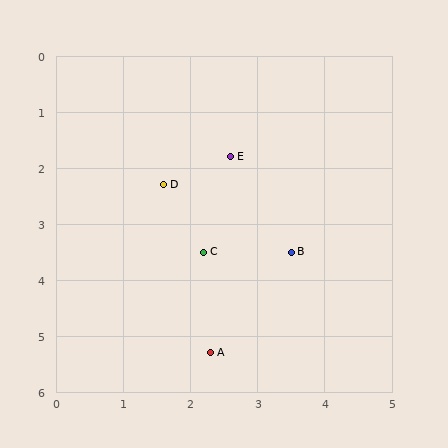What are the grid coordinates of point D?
Point D is at approximately (1.6, 2.3).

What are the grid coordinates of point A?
Point A is at approximately (2.3, 5.3).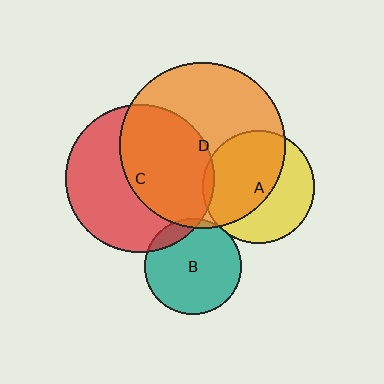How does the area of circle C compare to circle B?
Approximately 2.4 times.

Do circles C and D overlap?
Yes.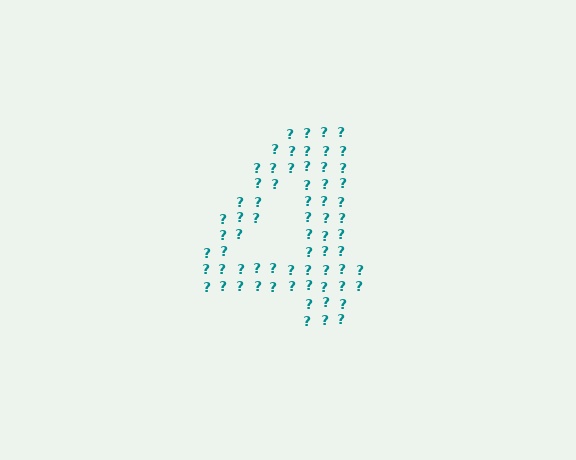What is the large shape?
The large shape is the digit 4.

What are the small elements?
The small elements are question marks.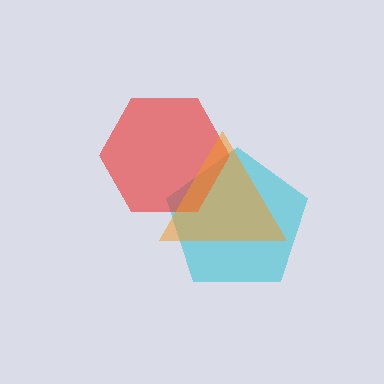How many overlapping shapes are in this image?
There are 3 overlapping shapes in the image.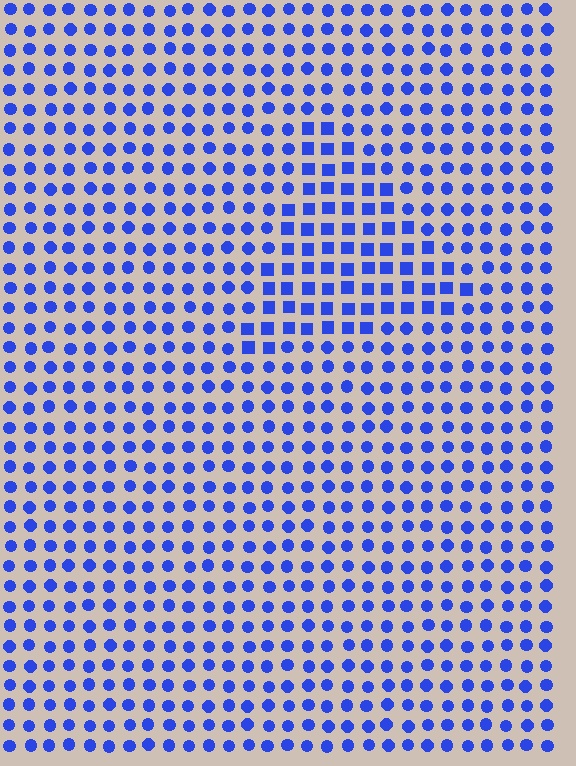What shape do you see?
I see a triangle.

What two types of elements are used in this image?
The image uses squares inside the triangle region and circles outside it.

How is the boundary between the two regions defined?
The boundary is defined by a change in element shape: squares inside vs. circles outside. All elements share the same color and spacing.